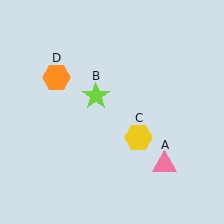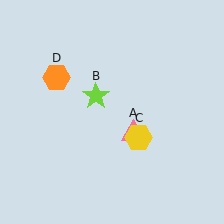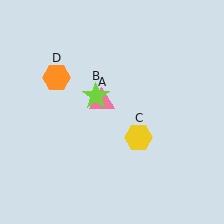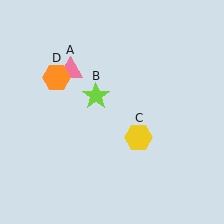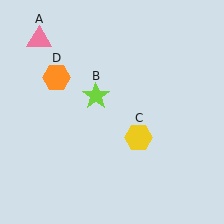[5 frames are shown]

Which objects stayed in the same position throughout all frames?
Lime star (object B) and yellow hexagon (object C) and orange hexagon (object D) remained stationary.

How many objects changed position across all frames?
1 object changed position: pink triangle (object A).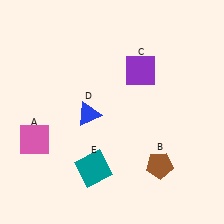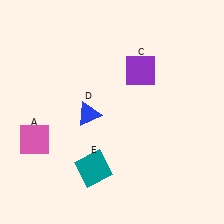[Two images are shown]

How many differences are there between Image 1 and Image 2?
There is 1 difference between the two images.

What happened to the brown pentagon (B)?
The brown pentagon (B) was removed in Image 2. It was in the bottom-right area of Image 1.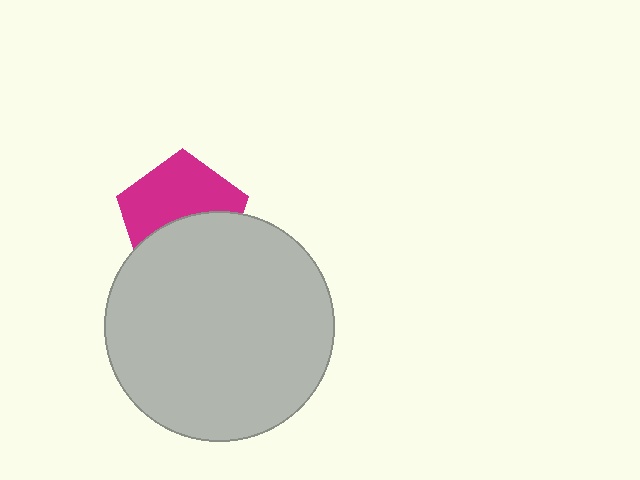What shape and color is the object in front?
The object in front is a light gray circle.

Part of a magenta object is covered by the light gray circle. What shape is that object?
It is a pentagon.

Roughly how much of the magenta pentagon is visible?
About half of it is visible (roughly 55%).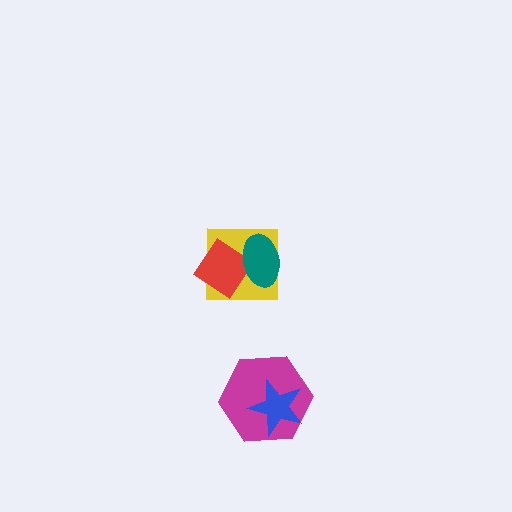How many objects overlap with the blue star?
1 object overlaps with the blue star.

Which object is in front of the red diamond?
The teal ellipse is in front of the red diamond.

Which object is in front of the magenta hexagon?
The blue star is in front of the magenta hexagon.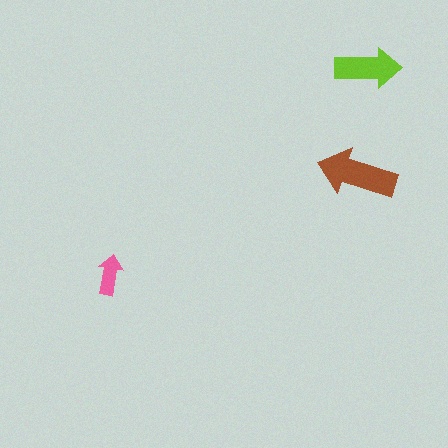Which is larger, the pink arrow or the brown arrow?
The brown one.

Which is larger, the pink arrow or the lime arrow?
The lime one.